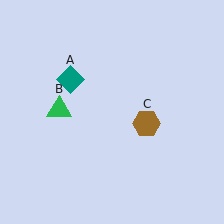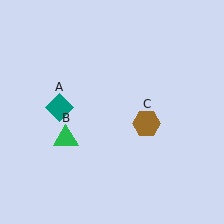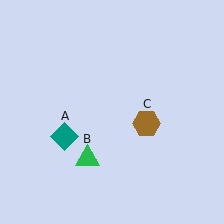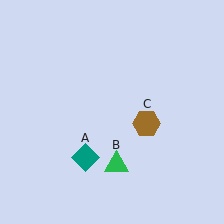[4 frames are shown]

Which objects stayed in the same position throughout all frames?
Brown hexagon (object C) remained stationary.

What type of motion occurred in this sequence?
The teal diamond (object A), green triangle (object B) rotated counterclockwise around the center of the scene.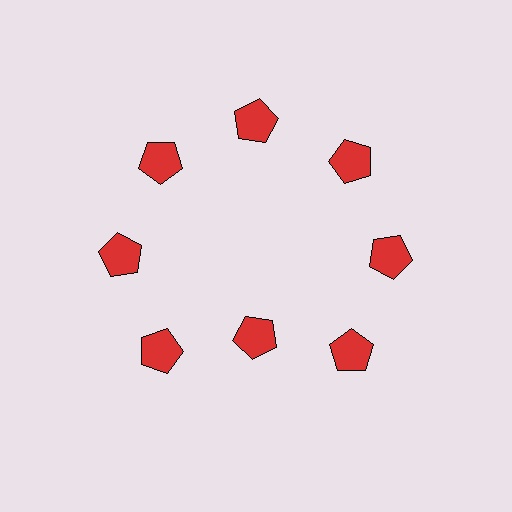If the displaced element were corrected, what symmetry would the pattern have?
It would have 8-fold rotational symmetry — the pattern would map onto itself every 45 degrees.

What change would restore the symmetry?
The symmetry would be restored by moving it outward, back onto the ring so that all 8 pentagons sit at equal angles and equal distance from the center.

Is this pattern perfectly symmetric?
No. The 8 red pentagons are arranged in a ring, but one element near the 6 o'clock position is pulled inward toward the center, breaking the 8-fold rotational symmetry.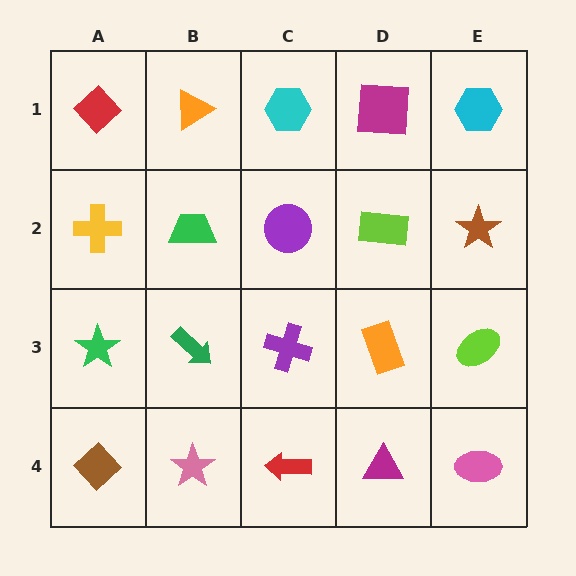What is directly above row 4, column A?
A green star.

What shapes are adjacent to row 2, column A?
A red diamond (row 1, column A), a green star (row 3, column A), a green trapezoid (row 2, column B).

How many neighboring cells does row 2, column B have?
4.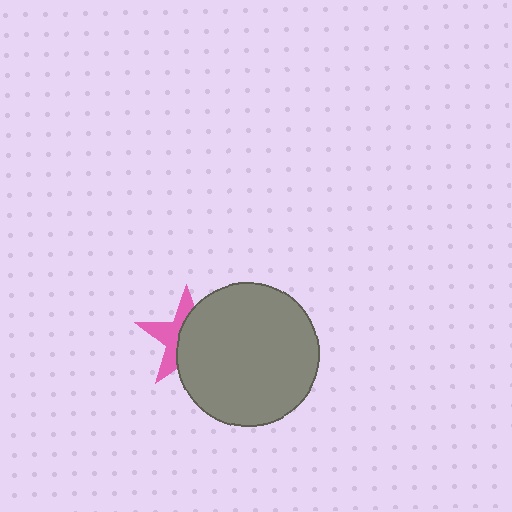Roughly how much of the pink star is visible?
A small part of it is visible (roughly 42%).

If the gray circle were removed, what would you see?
You would see the complete pink star.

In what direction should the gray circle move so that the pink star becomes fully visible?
The gray circle should move right. That is the shortest direction to clear the overlap and leave the pink star fully visible.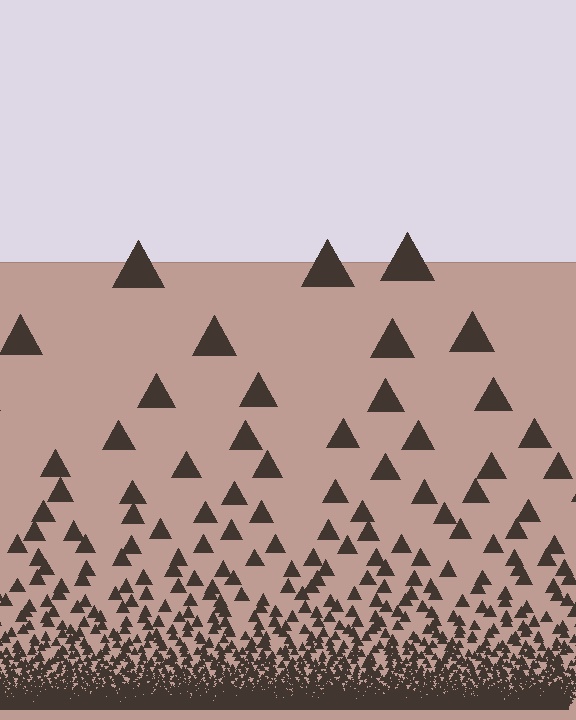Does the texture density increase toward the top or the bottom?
Density increases toward the bottom.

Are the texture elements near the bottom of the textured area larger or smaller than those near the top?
Smaller. The gradient is inverted — elements near the bottom are smaller and denser.